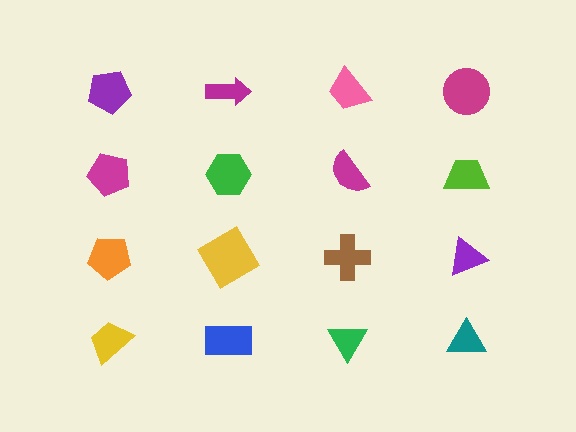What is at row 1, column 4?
A magenta circle.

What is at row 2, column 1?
A magenta pentagon.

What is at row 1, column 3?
A pink trapezoid.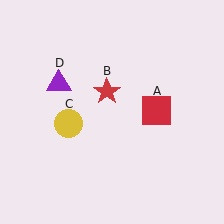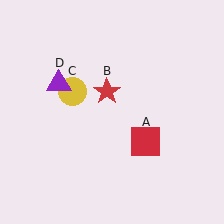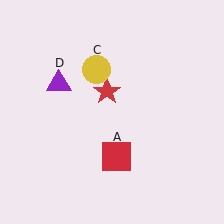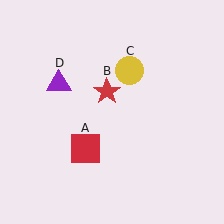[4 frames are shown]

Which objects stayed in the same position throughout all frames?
Red star (object B) and purple triangle (object D) remained stationary.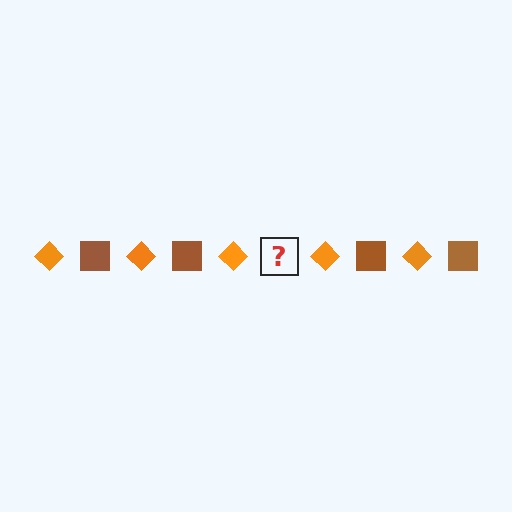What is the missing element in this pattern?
The missing element is a brown square.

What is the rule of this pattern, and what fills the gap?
The rule is that the pattern alternates between orange diamond and brown square. The gap should be filled with a brown square.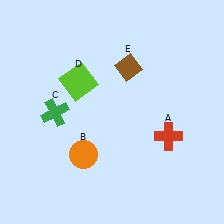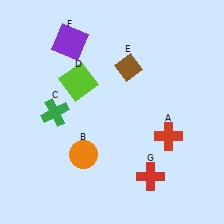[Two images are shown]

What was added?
A purple square (F), a red cross (G) were added in Image 2.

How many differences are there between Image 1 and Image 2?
There are 2 differences between the two images.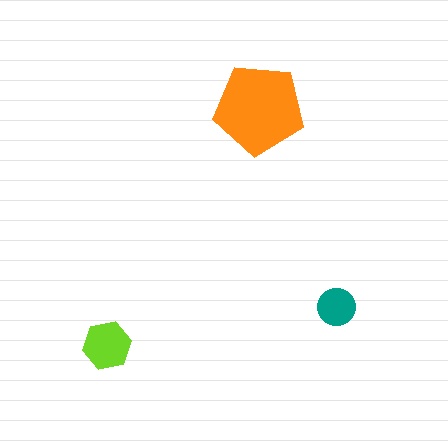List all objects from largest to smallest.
The orange pentagon, the lime hexagon, the teal circle.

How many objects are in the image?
There are 3 objects in the image.